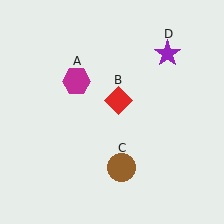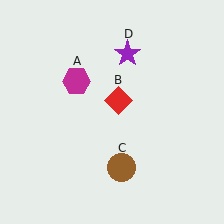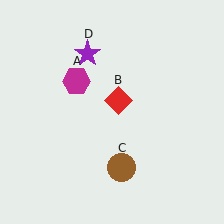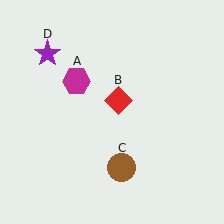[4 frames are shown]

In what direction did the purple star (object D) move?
The purple star (object D) moved left.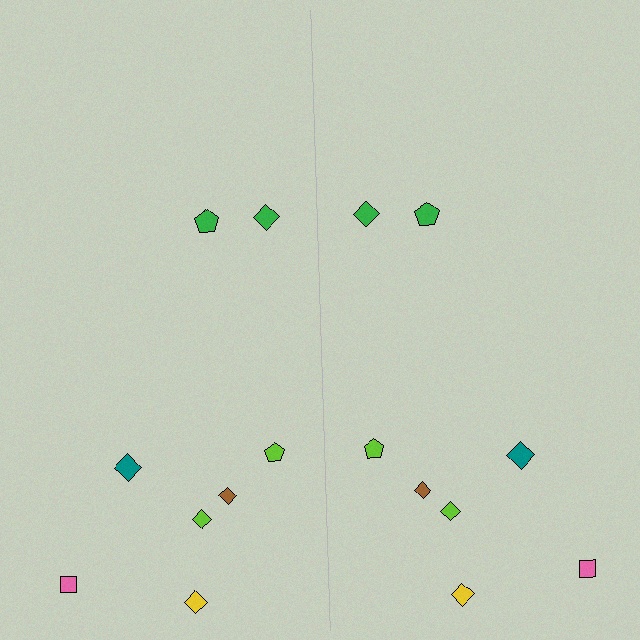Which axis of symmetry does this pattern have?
The pattern has a vertical axis of symmetry running through the center of the image.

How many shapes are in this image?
There are 16 shapes in this image.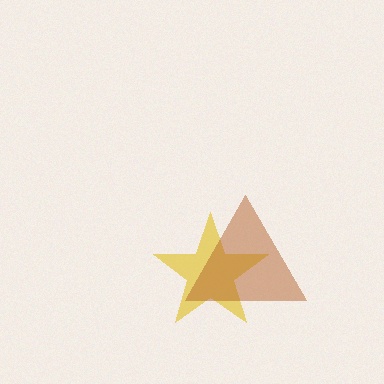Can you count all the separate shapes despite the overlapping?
Yes, there are 2 separate shapes.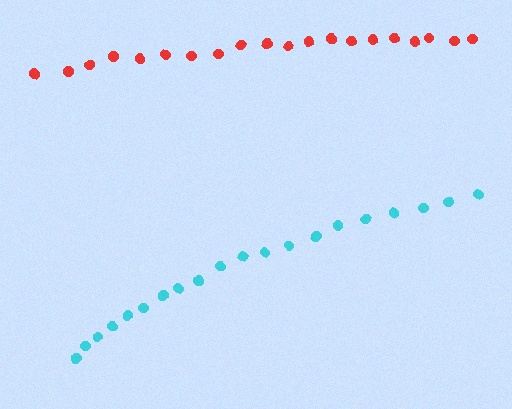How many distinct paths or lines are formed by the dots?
There are 2 distinct paths.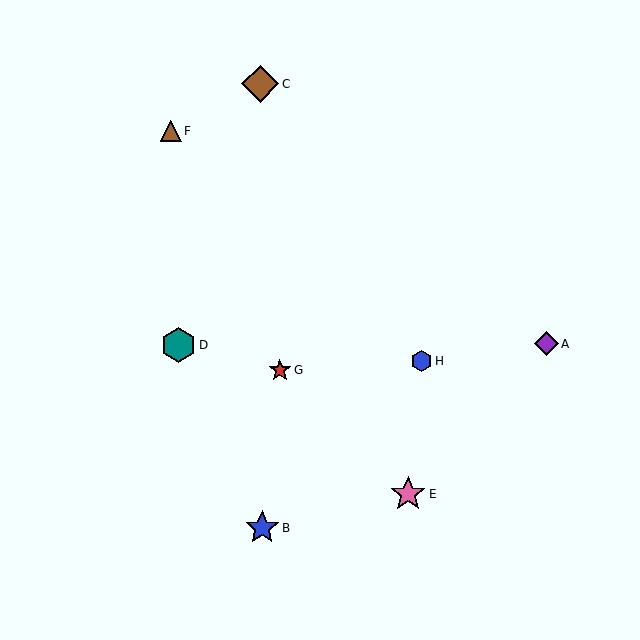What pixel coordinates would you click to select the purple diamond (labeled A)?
Click at (546, 344) to select the purple diamond A.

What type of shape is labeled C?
Shape C is a brown diamond.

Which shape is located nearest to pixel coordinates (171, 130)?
The brown triangle (labeled F) at (171, 131) is nearest to that location.